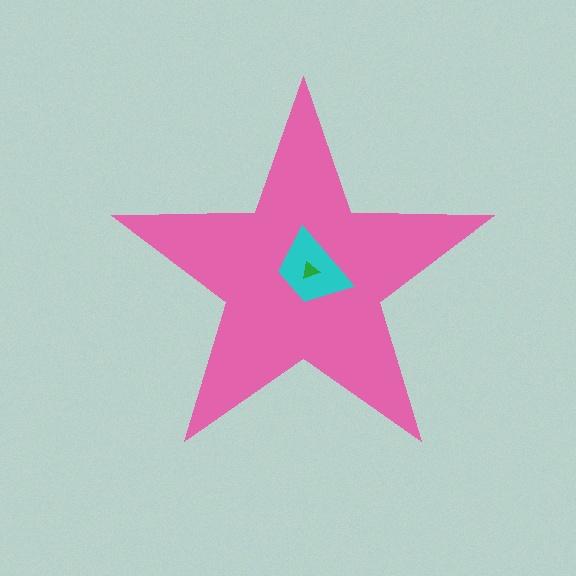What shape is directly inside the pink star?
The cyan trapezoid.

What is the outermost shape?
The pink star.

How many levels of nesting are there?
3.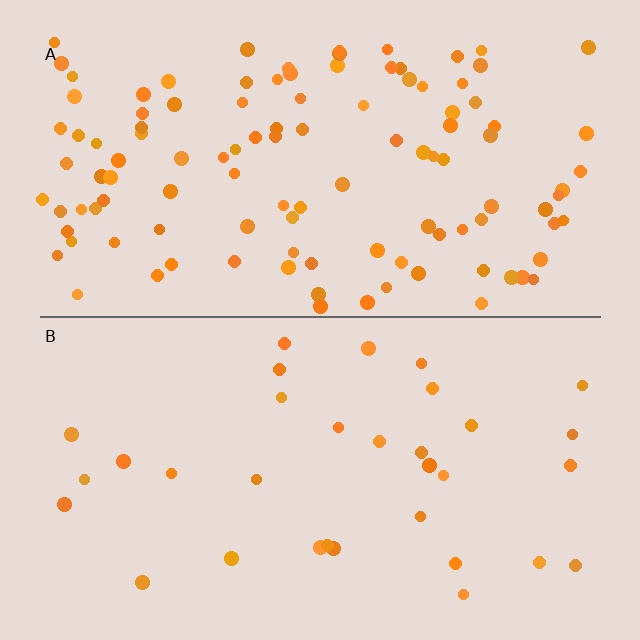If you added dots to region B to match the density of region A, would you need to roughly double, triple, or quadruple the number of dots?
Approximately triple.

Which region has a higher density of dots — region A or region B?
A (the top).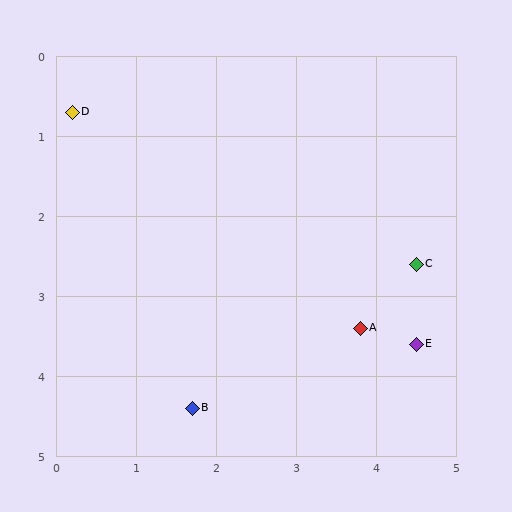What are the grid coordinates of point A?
Point A is at approximately (3.8, 3.4).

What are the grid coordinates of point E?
Point E is at approximately (4.5, 3.6).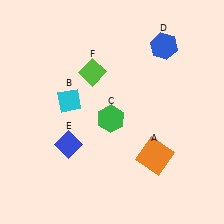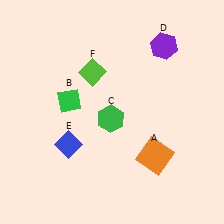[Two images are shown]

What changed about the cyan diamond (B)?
In Image 1, B is cyan. In Image 2, it changed to green.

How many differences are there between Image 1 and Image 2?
There are 2 differences between the two images.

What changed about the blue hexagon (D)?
In Image 1, D is blue. In Image 2, it changed to purple.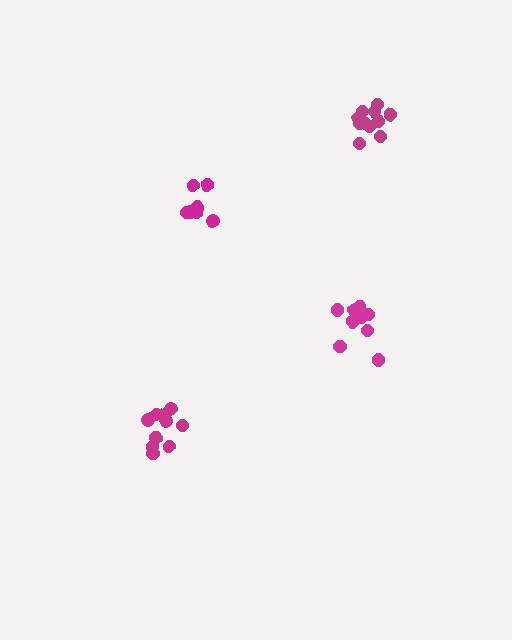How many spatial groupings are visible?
There are 4 spatial groupings.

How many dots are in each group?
Group 1: 11 dots, Group 2: 11 dots, Group 3: 10 dots, Group 4: 7 dots (39 total).